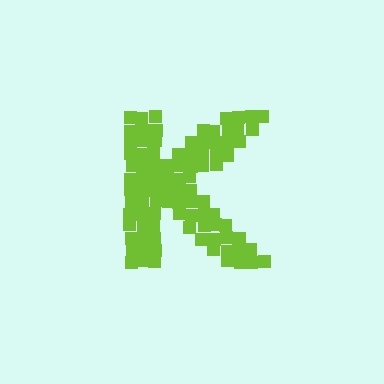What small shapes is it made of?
It is made of small squares.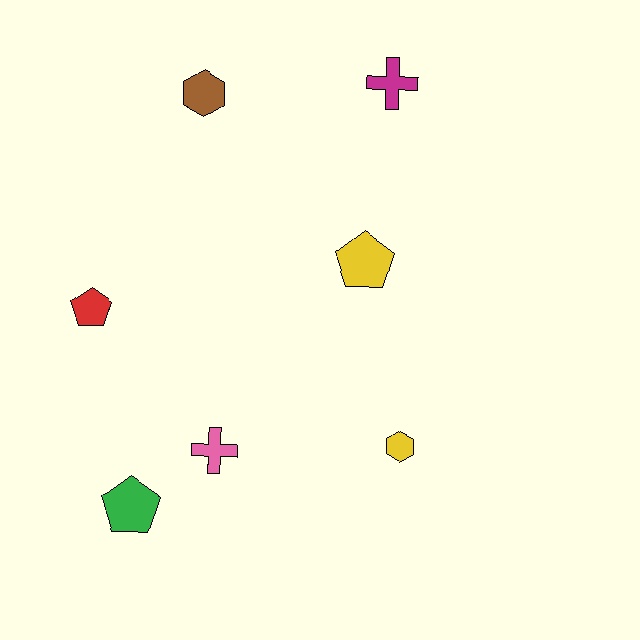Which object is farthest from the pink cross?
The magenta cross is farthest from the pink cross.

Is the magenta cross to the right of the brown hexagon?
Yes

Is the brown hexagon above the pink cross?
Yes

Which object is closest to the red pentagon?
The pink cross is closest to the red pentagon.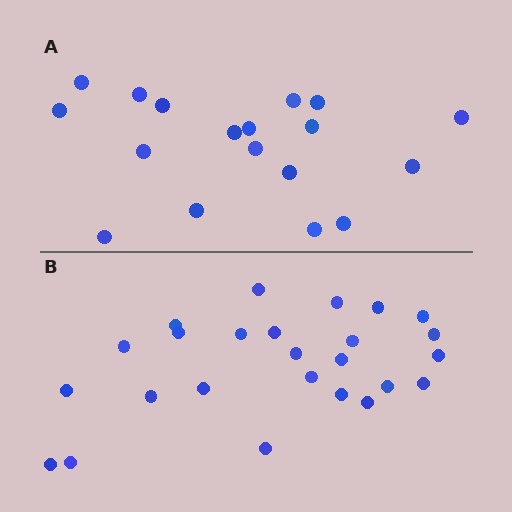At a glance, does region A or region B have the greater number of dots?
Region B (the bottom region) has more dots.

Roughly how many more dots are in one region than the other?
Region B has roughly 8 or so more dots than region A.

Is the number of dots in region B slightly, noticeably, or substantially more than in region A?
Region B has noticeably more, but not dramatically so. The ratio is roughly 1.4 to 1.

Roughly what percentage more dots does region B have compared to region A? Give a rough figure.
About 40% more.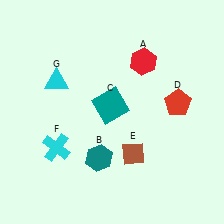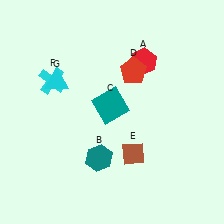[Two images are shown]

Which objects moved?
The objects that moved are: the red pentagon (D), the cyan cross (F).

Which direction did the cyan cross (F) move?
The cyan cross (F) moved up.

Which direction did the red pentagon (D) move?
The red pentagon (D) moved left.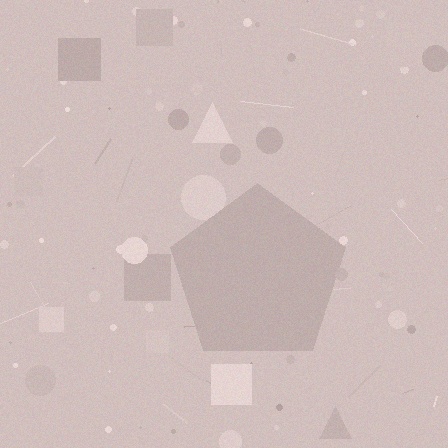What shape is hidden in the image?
A pentagon is hidden in the image.